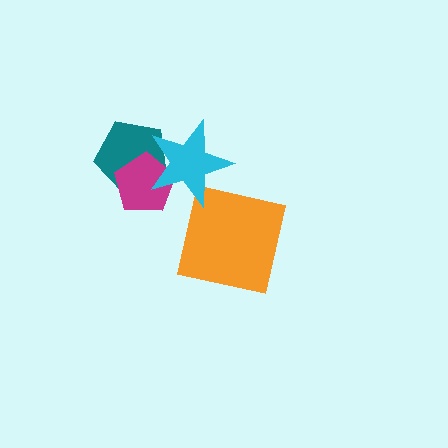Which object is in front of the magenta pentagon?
The cyan star is in front of the magenta pentagon.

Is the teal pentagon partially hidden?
Yes, it is partially covered by another shape.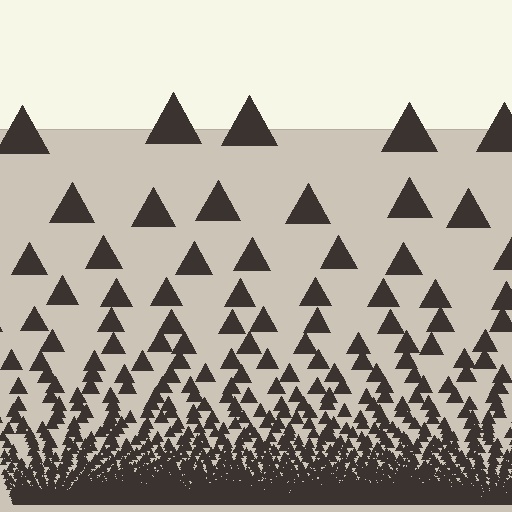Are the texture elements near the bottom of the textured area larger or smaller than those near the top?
Smaller. The gradient is inverted — elements near the bottom are smaller and denser.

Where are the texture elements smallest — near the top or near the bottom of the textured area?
Near the bottom.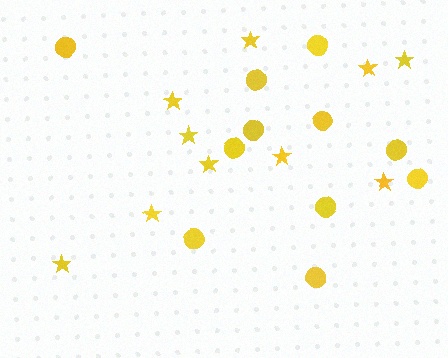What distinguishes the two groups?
There are 2 groups: one group of stars (10) and one group of circles (11).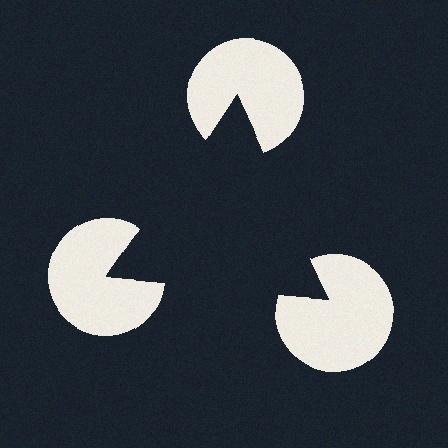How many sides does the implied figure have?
3 sides.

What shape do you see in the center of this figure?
An illusory triangle — its edges are inferred from the aligned wedge cuts in the pac-man discs, not physically drawn.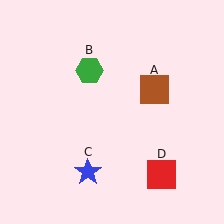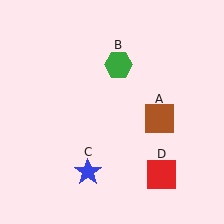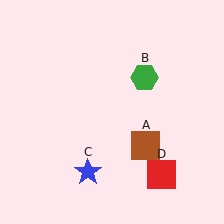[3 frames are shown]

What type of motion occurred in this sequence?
The brown square (object A), green hexagon (object B) rotated clockwise around the center of the scene.